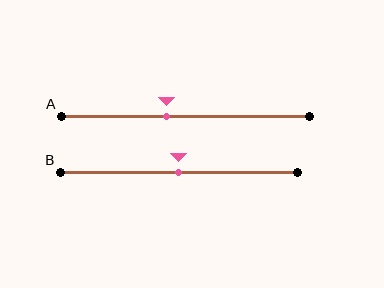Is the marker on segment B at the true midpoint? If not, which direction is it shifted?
Yes, the marker on segment B is at the true midpoint.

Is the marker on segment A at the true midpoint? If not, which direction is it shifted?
No, the marker on segment A is shifted to the left by about 8% of the segment length.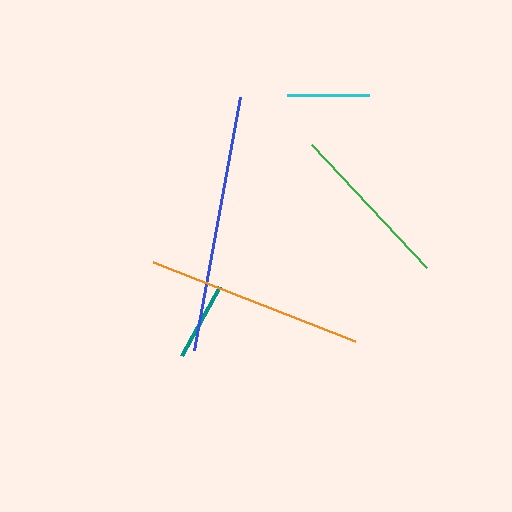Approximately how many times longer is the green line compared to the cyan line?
The green line is approximately 2.1 times the length of the cyan line.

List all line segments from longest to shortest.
From longest to shortest: blue, orange, green, cyan, teal.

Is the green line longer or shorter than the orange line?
The orange line is longer than the green line.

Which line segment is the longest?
The blue line is the longest at approximately 257 pixels.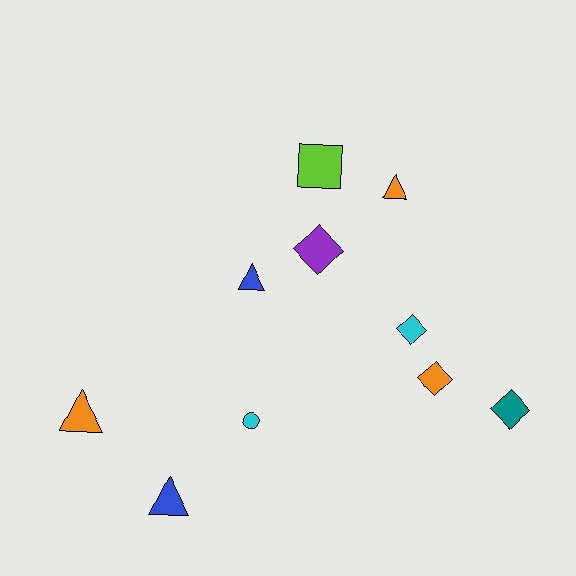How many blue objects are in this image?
There are 2 blue objects.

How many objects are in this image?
There are 10 objects.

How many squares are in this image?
There is 1 square.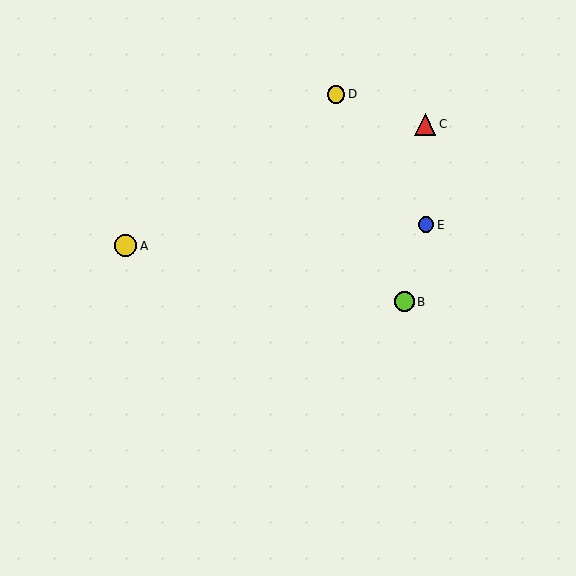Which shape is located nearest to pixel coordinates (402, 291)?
The lime circle (labeled B) at (404, 302) is nearest to that location.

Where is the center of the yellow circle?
The center of the yellow circle is at (336, 94).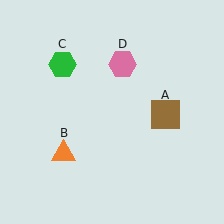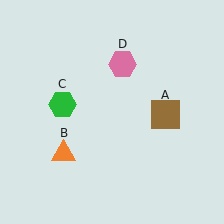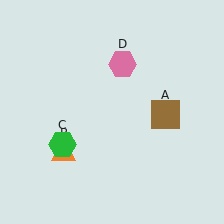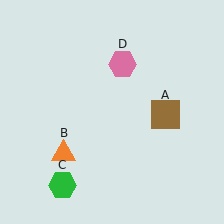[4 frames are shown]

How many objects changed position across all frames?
1 object changed position: green hexagon (object C).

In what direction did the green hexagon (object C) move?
The green hexagon (object C) moved down.